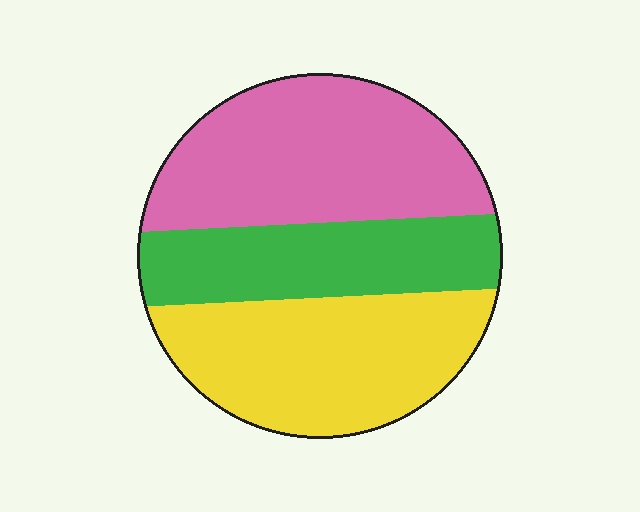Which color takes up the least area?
Green, at roughly 25%.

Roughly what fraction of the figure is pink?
Pink covers 39% of the figure.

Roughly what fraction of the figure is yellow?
Yellow takes up between a quarter and a half of the figure.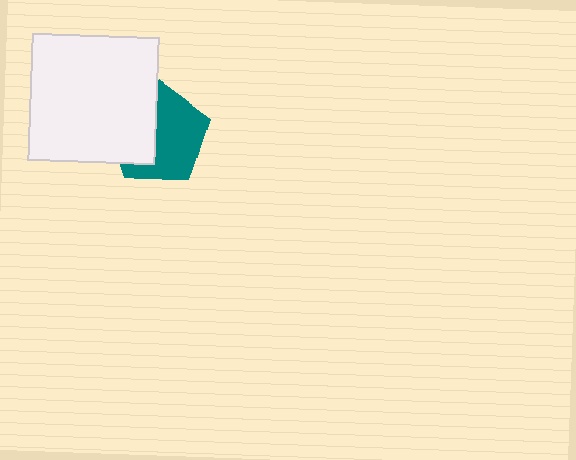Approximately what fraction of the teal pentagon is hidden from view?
Roughly 42% of the teal pentagon is hidden behind the white square.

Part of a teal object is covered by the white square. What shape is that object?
It is a pentagon.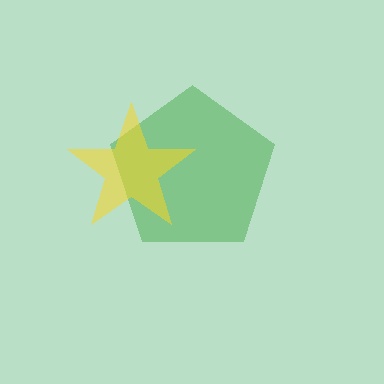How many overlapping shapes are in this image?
There are 2 overlapping shapes in the image.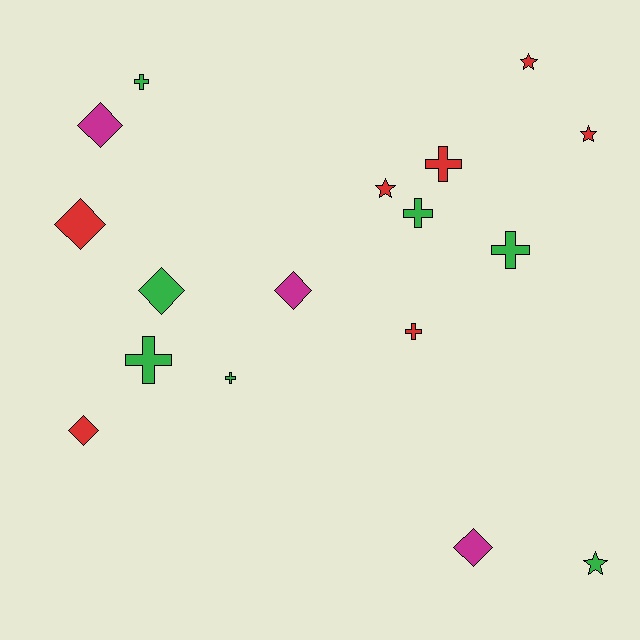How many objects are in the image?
There are 17 objects.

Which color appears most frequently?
Red, with 7 objects.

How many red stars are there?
There are 3 red stars.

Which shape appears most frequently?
Cross, with 7 objects.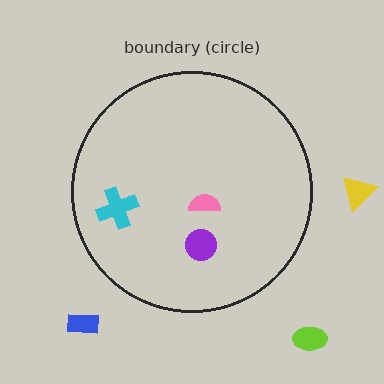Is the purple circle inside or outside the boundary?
Inside.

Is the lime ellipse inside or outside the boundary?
Outside.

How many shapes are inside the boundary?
3 inside, 3 outside.